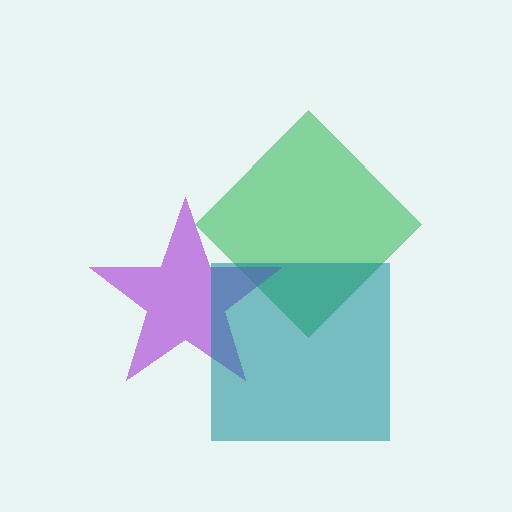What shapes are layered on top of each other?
The layered shapes are: a green diamond, a purple star, a teal square.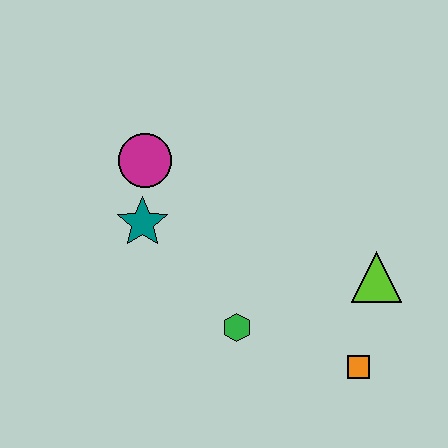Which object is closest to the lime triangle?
The orange square is closest to the lime triangle.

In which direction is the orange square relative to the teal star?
The orange square is to the right of the teal star.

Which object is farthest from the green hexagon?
The magenta circle is farthest from the green hexagon.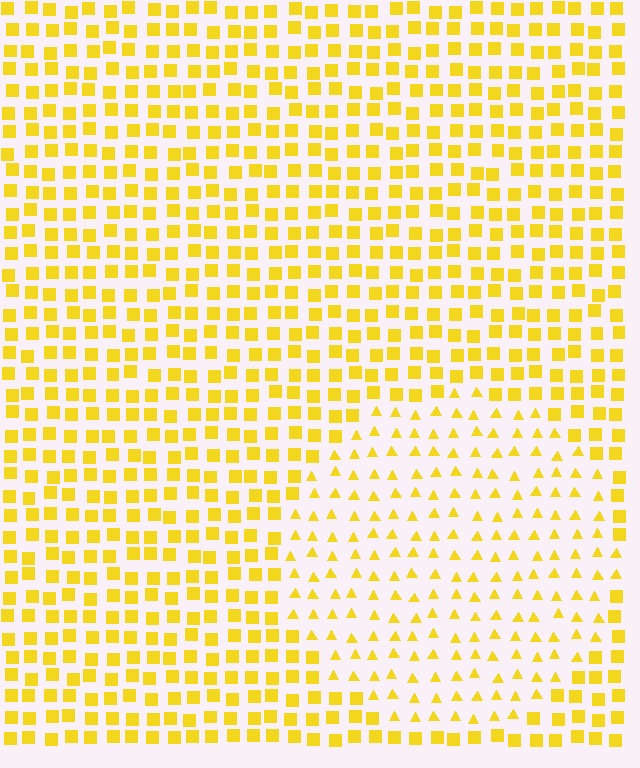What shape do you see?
I see a circle.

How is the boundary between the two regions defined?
The boundary is defined by a change in element shape: triangles inside vs. squares outside. All elements share the same color and spacing.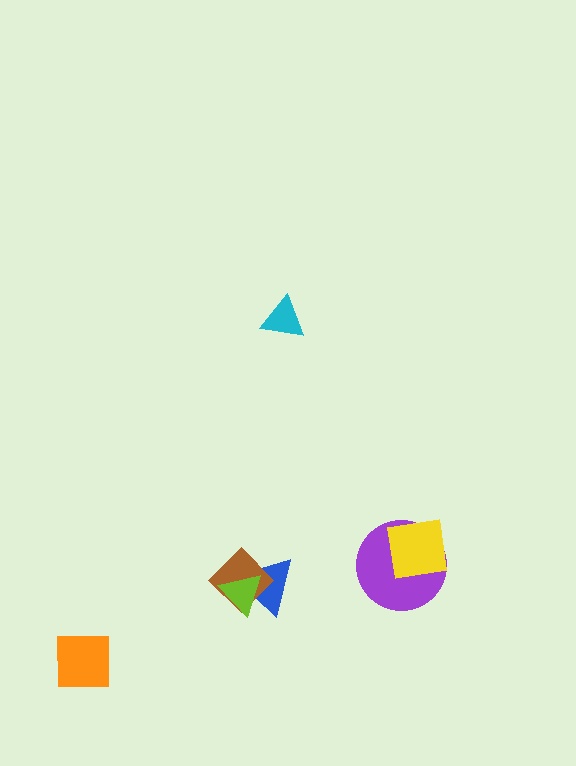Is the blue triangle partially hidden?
Yes, it is partially covered by another shape.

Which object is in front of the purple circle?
The yellow square is in front of the purple circle.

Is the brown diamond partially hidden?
Yes, it is partially covered by another shape.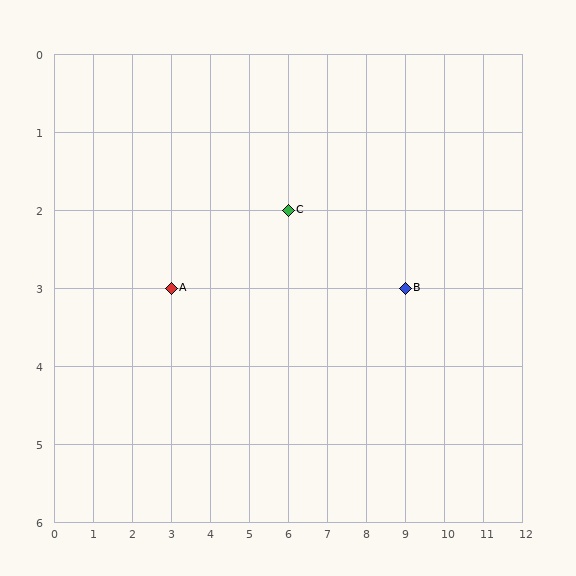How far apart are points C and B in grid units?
Points C and B are 3 columns and 1 row apart (about 3.2 grid units diagonally).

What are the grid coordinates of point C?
Point C is at grid coordinates (6, 2).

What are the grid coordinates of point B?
Point B is at grid coordinates (9, 3).